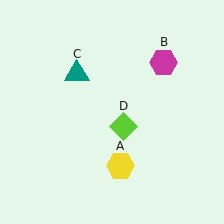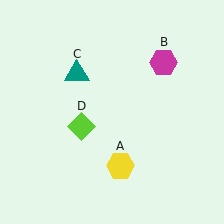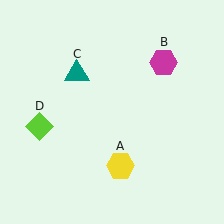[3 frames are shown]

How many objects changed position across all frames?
1 object changed position: lime diamond (object D).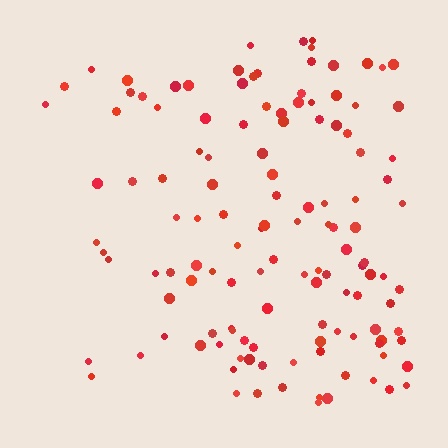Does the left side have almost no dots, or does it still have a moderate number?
Still a moderate number, just noticeably fewer than the right.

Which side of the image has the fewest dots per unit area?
The left.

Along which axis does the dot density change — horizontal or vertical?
Horizontal.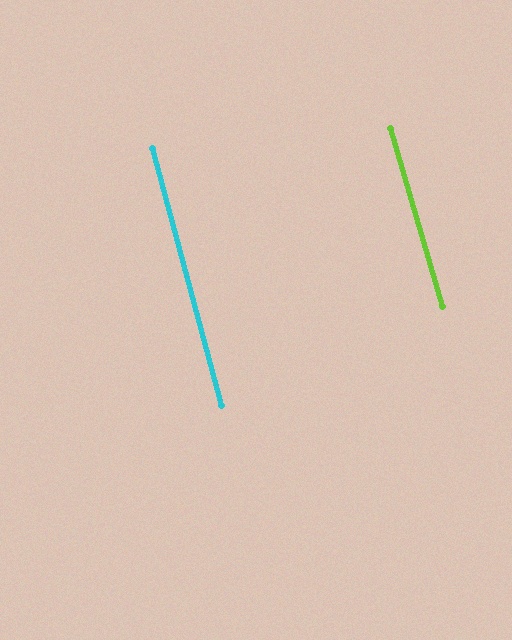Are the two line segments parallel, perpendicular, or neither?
Parallel — their directions differ by only 1.3°.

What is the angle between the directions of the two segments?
Approximately 1 degree.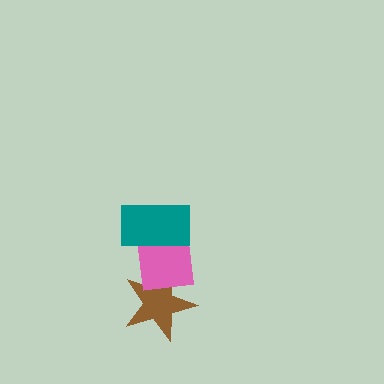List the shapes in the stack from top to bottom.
From top to bottom: the teal rectangle, the pink square, the brown star.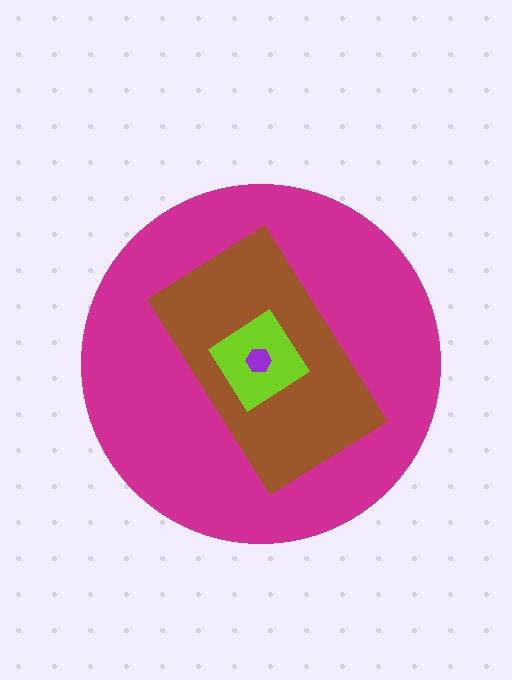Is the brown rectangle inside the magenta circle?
Yes.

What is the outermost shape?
The magenta circle.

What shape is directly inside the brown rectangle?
The lime diamond.